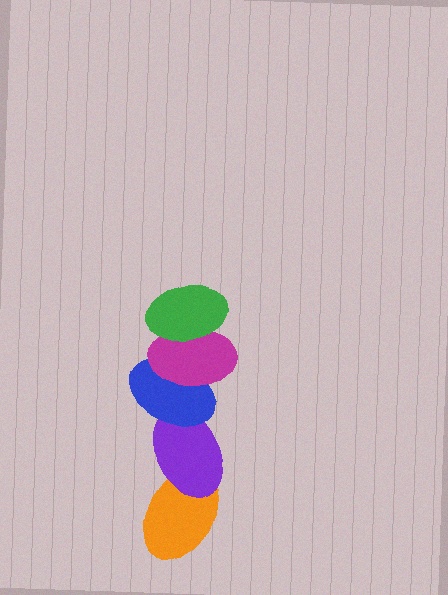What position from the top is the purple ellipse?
The purple ellipse is 4th from the top.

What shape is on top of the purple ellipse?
The blue ellipse is on top of the purple ellipse.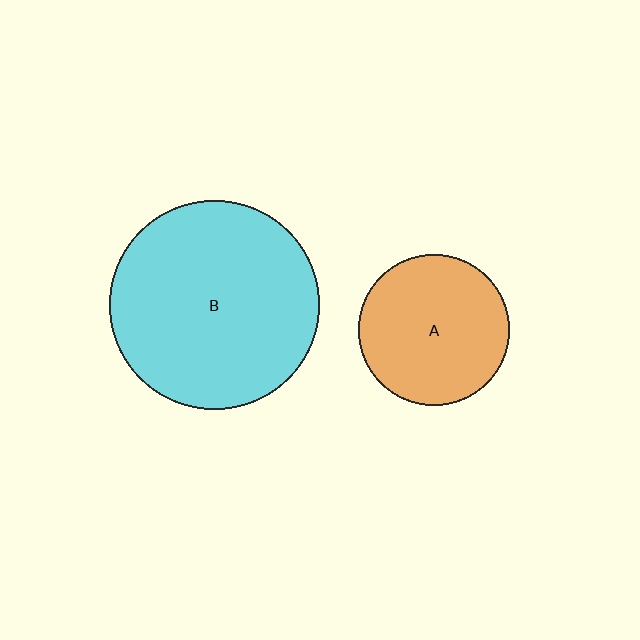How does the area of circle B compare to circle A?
Approximately 1.9 times.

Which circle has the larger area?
Circle B (cyan).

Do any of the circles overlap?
No, none of the circles overlap.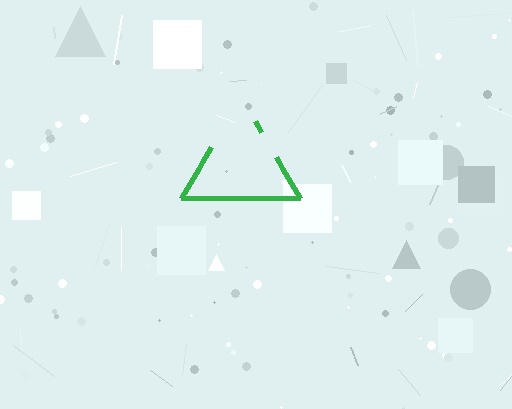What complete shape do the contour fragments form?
The contour fragments form a triangle.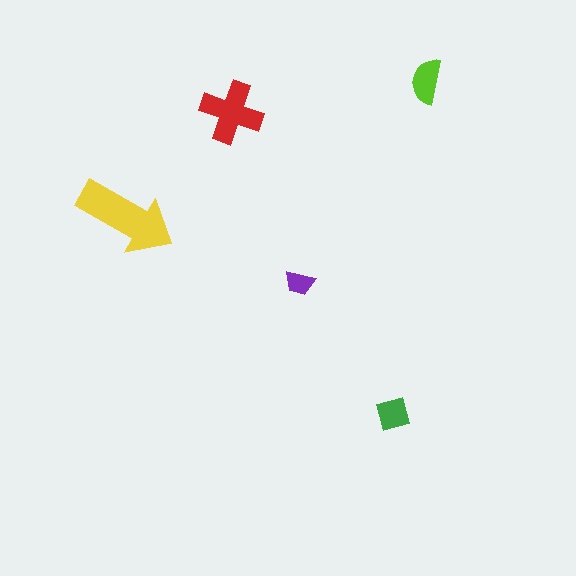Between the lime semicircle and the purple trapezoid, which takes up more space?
The lime semicircle.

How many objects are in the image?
There are 5 objects in the image.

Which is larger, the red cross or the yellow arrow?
The yellow arrow.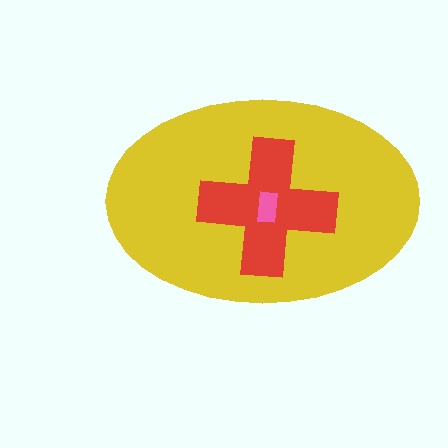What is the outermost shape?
The yellow ellipse.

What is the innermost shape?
The pink rectangle.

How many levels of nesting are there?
3.